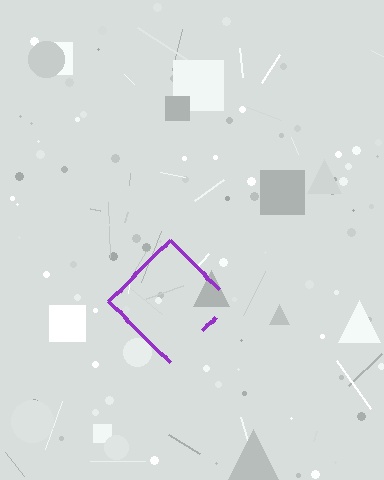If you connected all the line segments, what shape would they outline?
They would outline a diamond.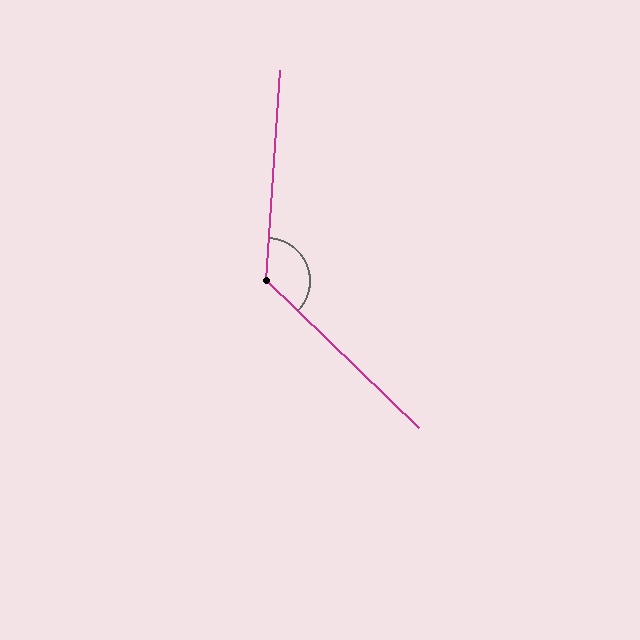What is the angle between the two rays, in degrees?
Approximately 130 degrees.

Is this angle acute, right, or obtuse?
It is obtuse.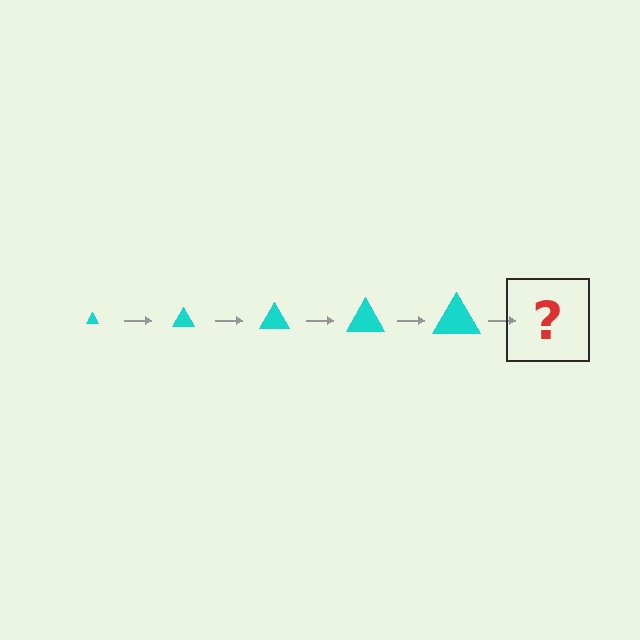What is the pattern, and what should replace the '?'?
The pattern is that the triangle gets progressively larger each step. The '?' should be a cyan triangle, larger than the previous one.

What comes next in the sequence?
The next element should be a cyan triangle, larger than the previous one.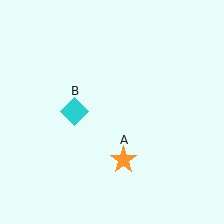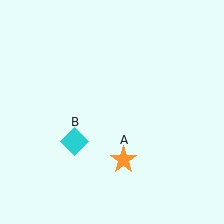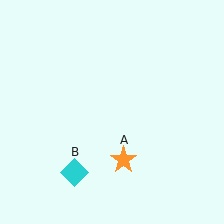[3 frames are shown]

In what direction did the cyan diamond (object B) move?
The cyan diamond (object B) moved down.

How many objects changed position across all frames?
1 object changed position: cyan diamond (object B).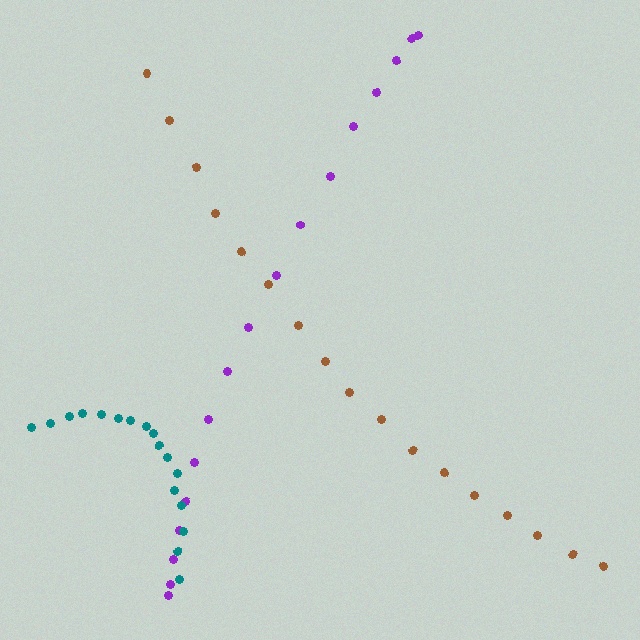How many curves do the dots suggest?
There are 3 distinct paths.